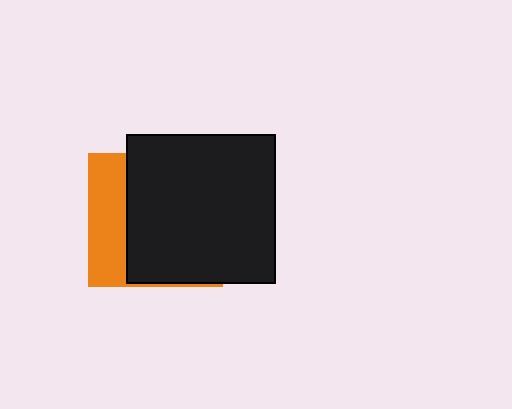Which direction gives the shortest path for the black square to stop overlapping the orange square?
Moving right gives the shortest separation.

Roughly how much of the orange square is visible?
A small part of it is visible (roughly 30%).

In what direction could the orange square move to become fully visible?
The orange square could move left. That would shift it out from behind the black square entirely.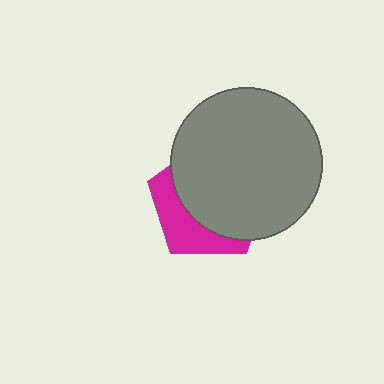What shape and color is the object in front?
The object in front is a gray circle.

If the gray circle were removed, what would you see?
You would see the complete magenta pentagon.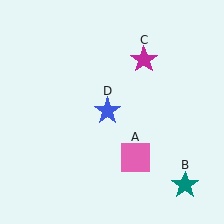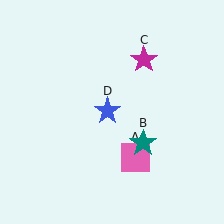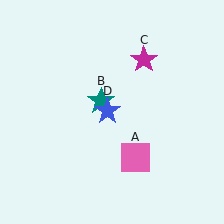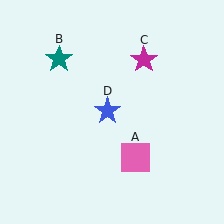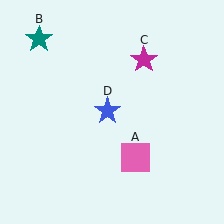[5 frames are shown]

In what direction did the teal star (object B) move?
The teal star (object B) moved up and to the left.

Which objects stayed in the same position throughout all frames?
Pink square (object A) and magenta star (object C) and blue star (object D) remained stationary.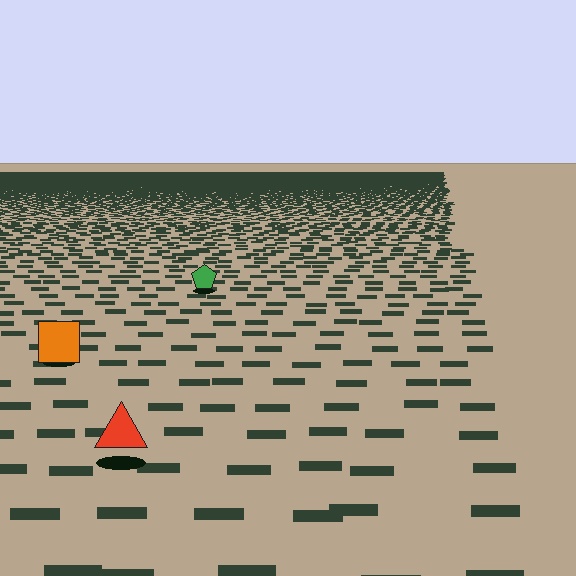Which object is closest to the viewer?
The red triangle is closest. The texture marks near it are larger and more spread out.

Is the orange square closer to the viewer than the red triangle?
No. The red triangle is closer — you can tell from the texture gradient: the ground texture is coarser near it.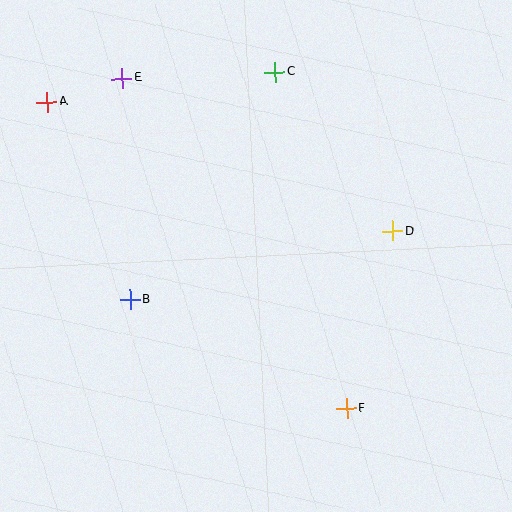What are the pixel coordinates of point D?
Point D is at (393, 231).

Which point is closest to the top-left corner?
Point A is closest to the top-left corner.